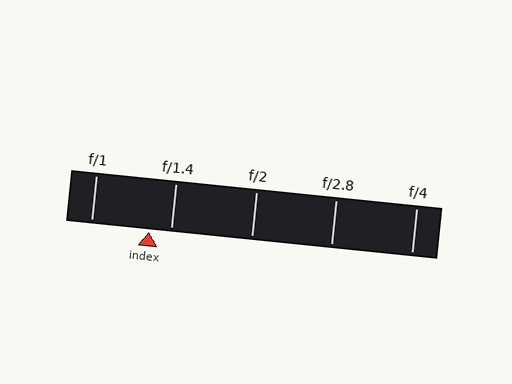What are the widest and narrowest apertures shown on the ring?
The widest aperture shown is f/1 and the narrowest is f/4.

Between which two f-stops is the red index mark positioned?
The index mark is between f/1 and f/1.4.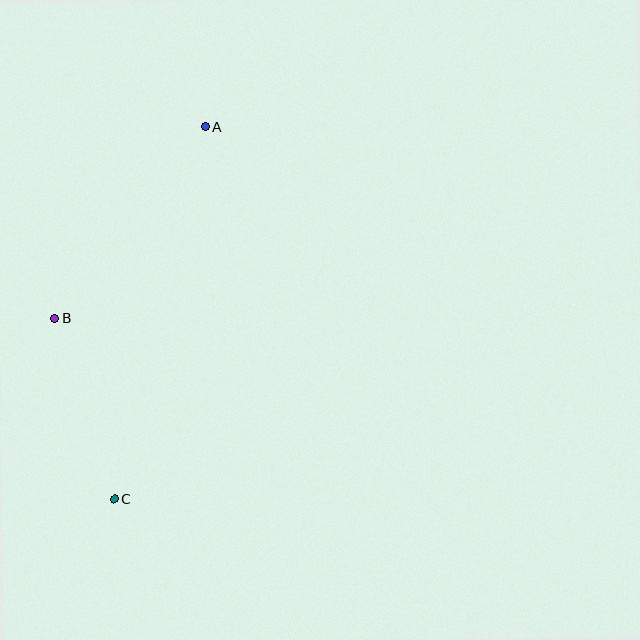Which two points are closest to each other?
Points B and C are closest to each other.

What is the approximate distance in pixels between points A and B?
The distance between A and B is approximately 243 pixels.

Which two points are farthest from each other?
Points A and C are farthest from each other.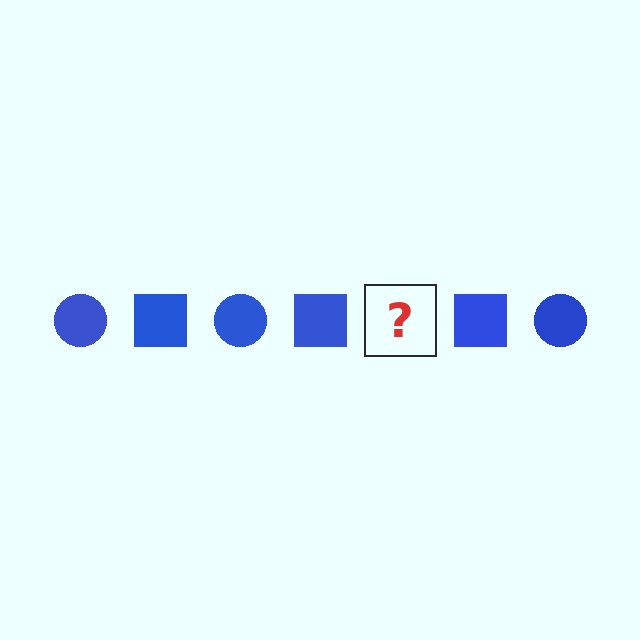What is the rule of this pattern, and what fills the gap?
The rule is that the pattern cycles through circle, square shapes in blue. The gap should be filled with a blue circle.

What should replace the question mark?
The question mark should be replaced with a blue circle.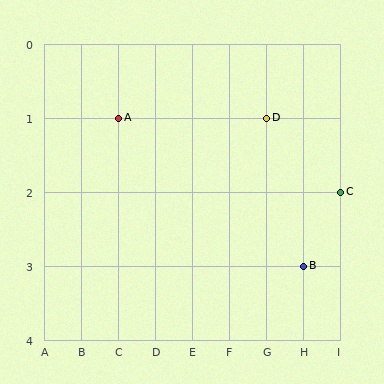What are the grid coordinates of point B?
Point B is at grid coordinates (H, 3).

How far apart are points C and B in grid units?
Points C and B are 1 column and 1 row apart (about 1.4 grid units diagonally).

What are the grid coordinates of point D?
Point D is at grid coordinates (G, 1).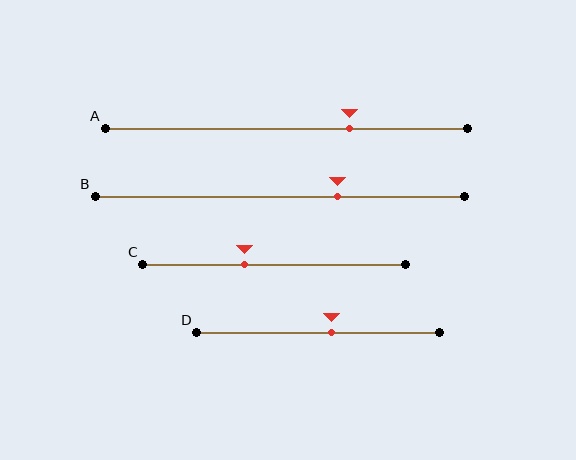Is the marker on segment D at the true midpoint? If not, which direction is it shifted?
No, the marker on segment D is shifted to the right by about 6% of the segment length.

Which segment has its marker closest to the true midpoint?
Segment D has its marker closest to the true midpoint.